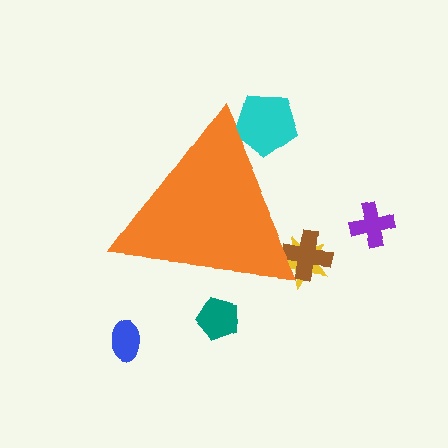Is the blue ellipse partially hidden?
No, the blue ellipse is fully visible.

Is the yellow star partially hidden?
Yes, the yellow star is partially hidden behind the orange triangle.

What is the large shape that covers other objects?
An orange triangle.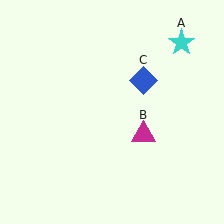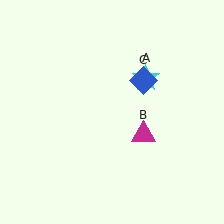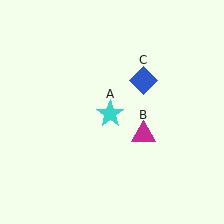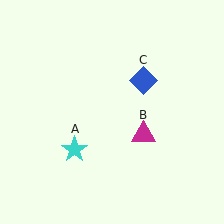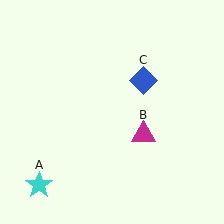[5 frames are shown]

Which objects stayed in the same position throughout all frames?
Magenta triangle (object B) and blue diamond (object C) remained stationary.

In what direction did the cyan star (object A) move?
The cyan star (object A) moved down and to the left.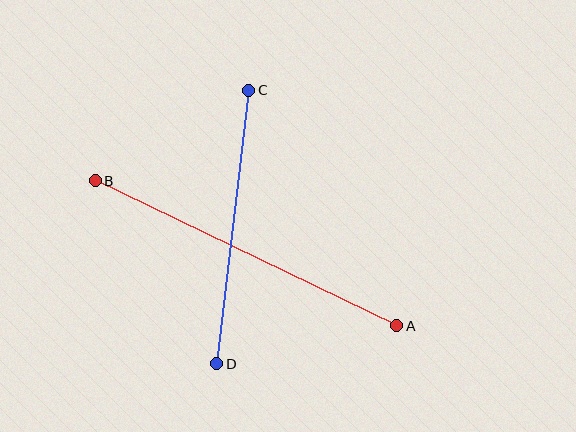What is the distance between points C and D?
The distance is approximately 275 pixels.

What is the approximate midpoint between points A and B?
The midpoint is at approximately (246, 253) pixels.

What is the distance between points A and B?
The distance is approximately 335 pixels.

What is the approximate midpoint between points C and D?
The midpoint is at approximately (233, 227) pixels.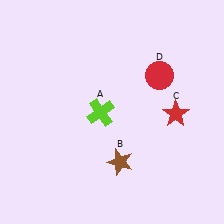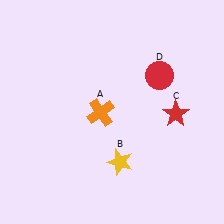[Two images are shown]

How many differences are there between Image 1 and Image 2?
There are 2 differences between the two images.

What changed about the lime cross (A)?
In Image 1, A is lime. In Image 2, it changed to orange.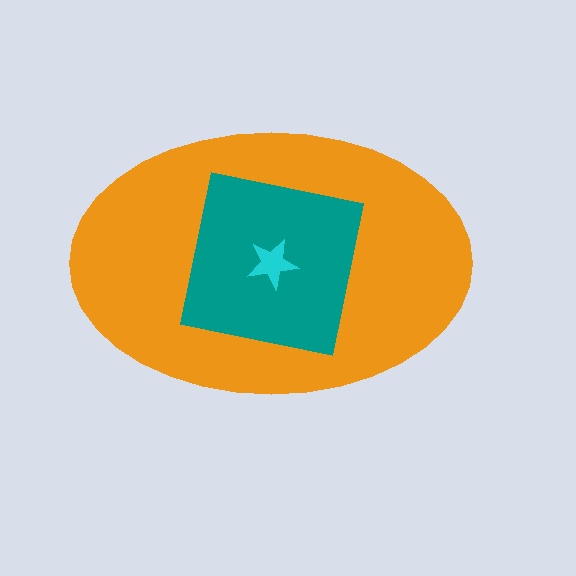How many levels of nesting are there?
3.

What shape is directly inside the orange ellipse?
The teal square.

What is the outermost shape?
The orange ellipse.